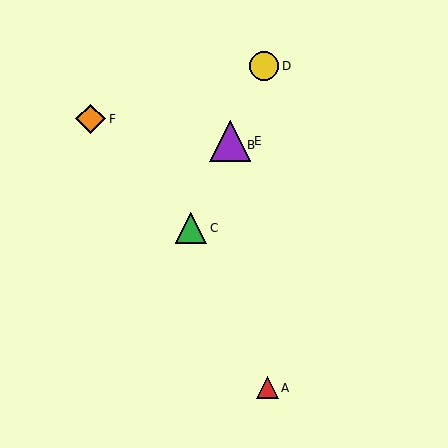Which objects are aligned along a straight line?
Objects B, C, D, E are aligned along a straight line.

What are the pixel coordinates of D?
Object D is at (264, 66).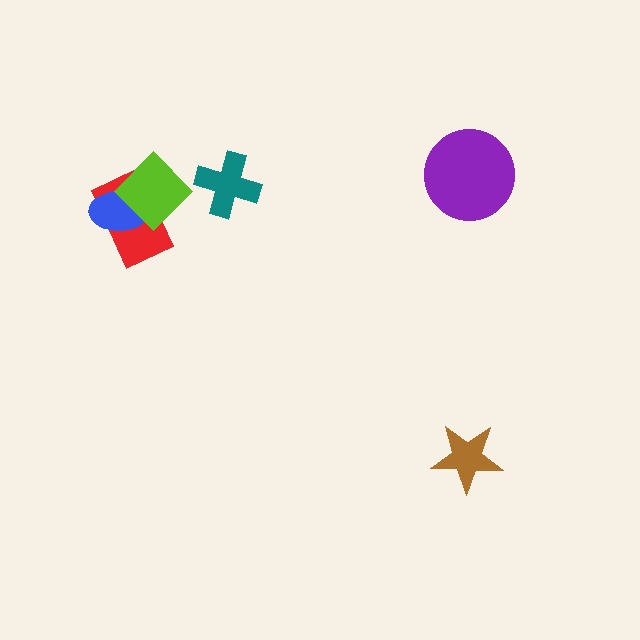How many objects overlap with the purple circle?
0 objects overlap with the purple circle.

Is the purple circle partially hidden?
No, no other shape covers it.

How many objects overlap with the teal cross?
0 objects overlap with the teal cross.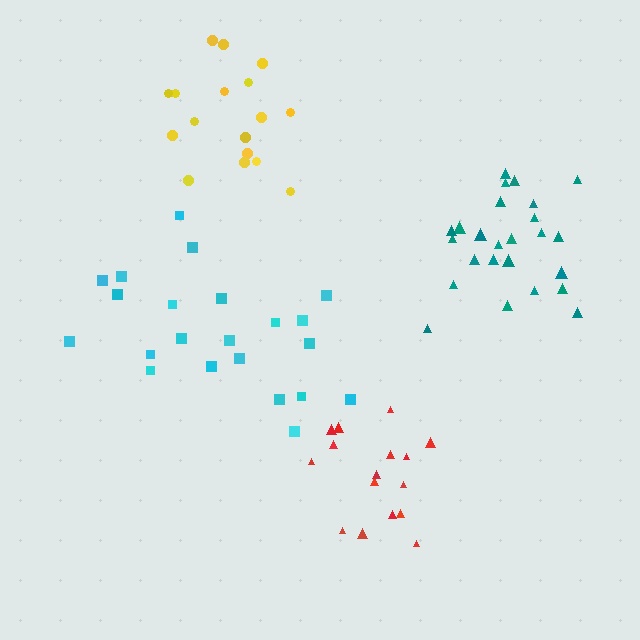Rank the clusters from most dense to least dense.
teal, red, yellow, cyan.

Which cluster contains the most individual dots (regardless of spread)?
Teal (26).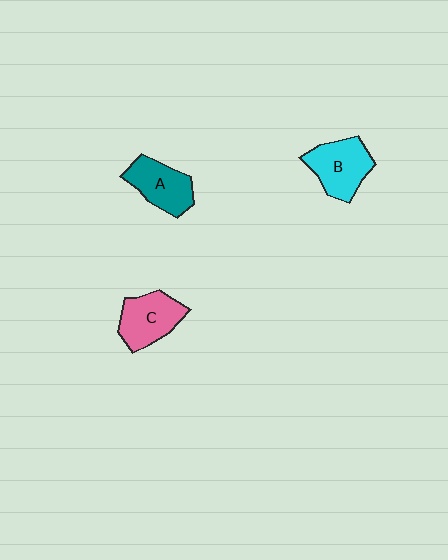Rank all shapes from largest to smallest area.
From largest to smallest: B (cyan), C (pink), A (teal).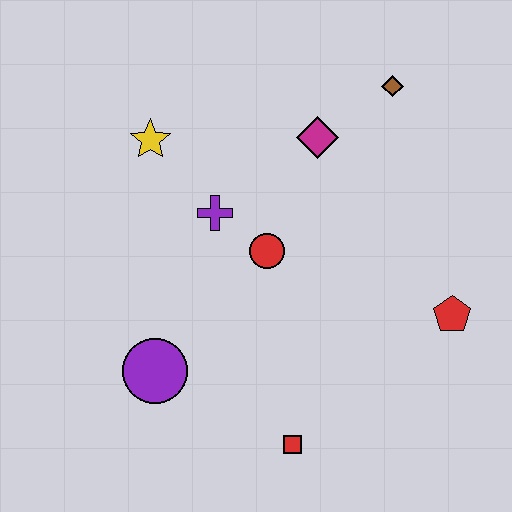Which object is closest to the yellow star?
The purple cross is closest to the yellow star.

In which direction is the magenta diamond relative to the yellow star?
The magenta diamond is to the right of the yellow star.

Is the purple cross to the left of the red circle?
Yes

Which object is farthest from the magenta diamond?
The red square is farthest from the magenta diamond.